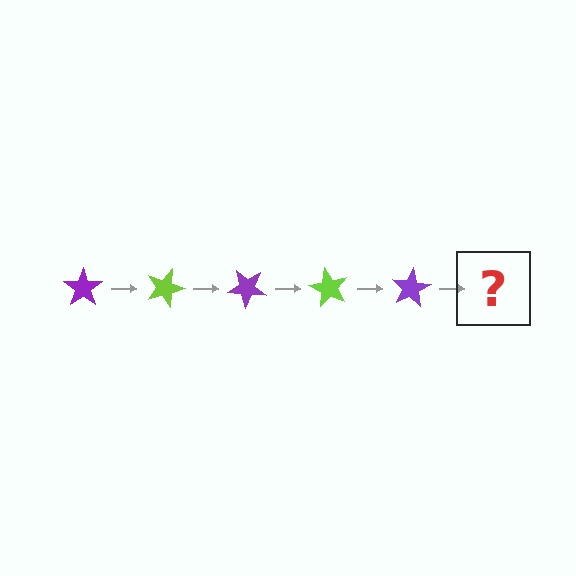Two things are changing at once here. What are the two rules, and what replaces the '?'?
The two rules are that it rotates 20 degrees each step and the color cycles through purple and lime. The '?' should be a lime star, rotated 100 degrees from the start.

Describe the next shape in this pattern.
It should be a lime star, rotated 100 degrees from the start.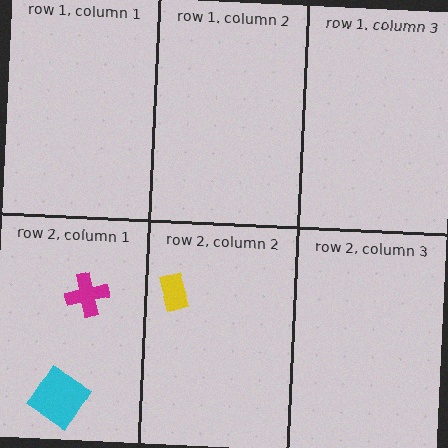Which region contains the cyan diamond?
The row 2, column 1 region.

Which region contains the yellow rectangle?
The row 2, column 2 region.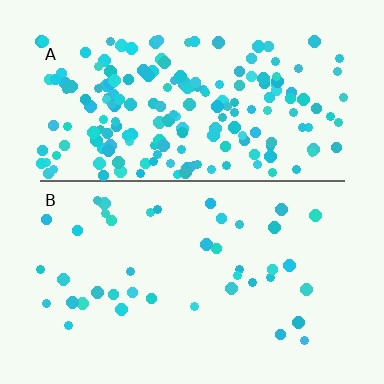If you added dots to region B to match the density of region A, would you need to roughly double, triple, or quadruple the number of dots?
Approximately quadruple.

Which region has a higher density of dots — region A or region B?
A (the top).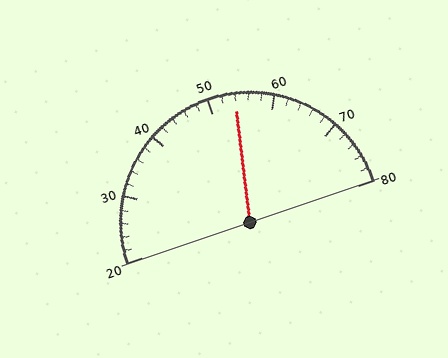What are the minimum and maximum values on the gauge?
The gauge ranges from 20 to 80.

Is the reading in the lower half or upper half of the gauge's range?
The reading is in the upper half of the range (20 to 80).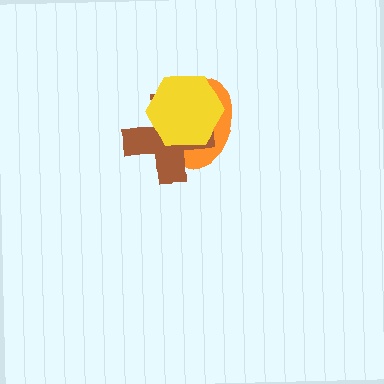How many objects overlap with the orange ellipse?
2 objects overlap with the orange ellipse.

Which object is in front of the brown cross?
The yellow hexagon is in front of the brown cross.